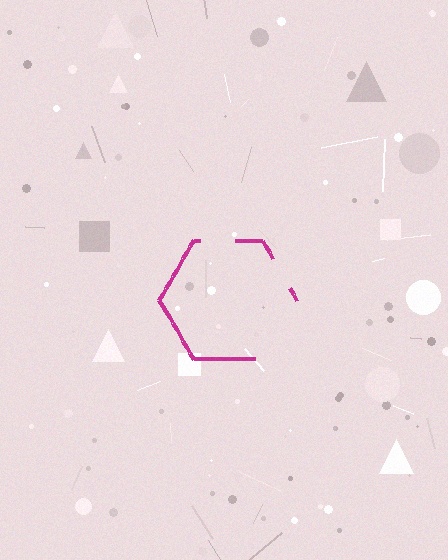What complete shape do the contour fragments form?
The contour fragments form a hexagon.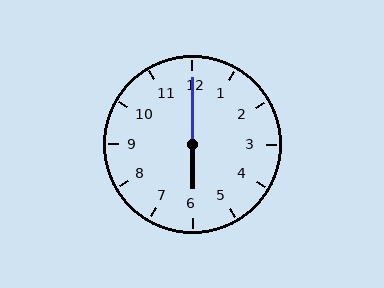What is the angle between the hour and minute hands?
Approximately 180 degrees.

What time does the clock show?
6:00.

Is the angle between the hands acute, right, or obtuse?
It is obtuse.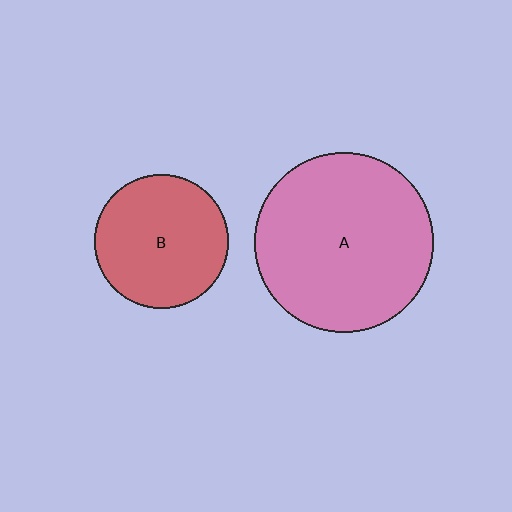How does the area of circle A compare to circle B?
Approximately 1.8 times.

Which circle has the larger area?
Circle A (pink).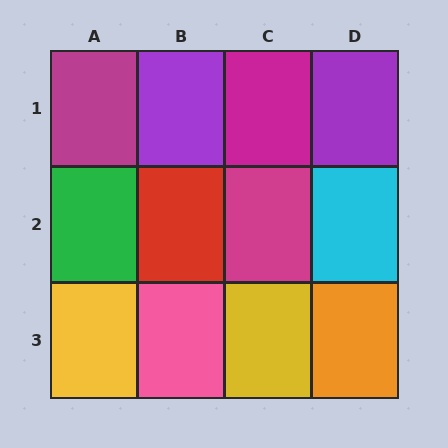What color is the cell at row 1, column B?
Purple.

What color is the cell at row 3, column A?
Yellow.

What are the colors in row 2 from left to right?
Green, red, magenta, cyan.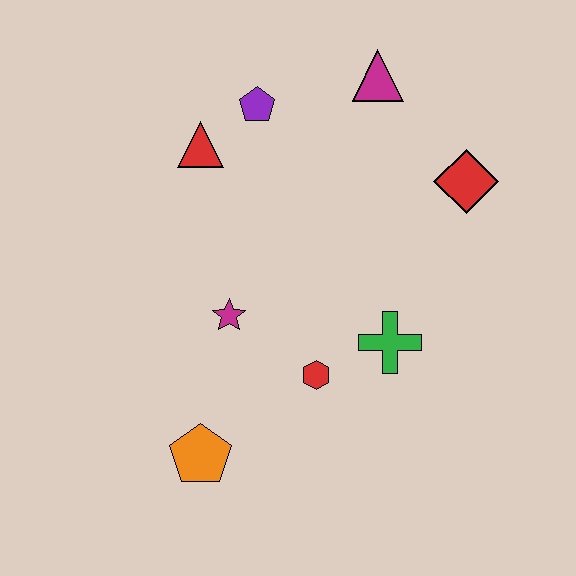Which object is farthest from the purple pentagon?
The orange pentagon is farthest from the purple pentagon.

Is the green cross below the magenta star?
Yes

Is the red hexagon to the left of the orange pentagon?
No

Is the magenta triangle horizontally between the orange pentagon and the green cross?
Yes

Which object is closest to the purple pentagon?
The red triangle is closest to the purple pentagon.